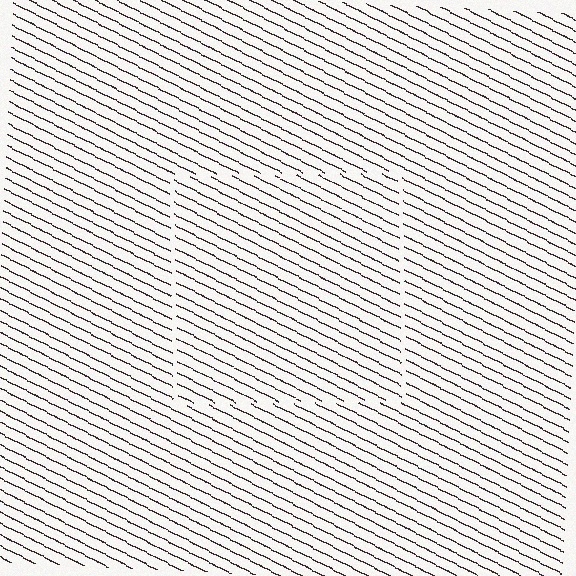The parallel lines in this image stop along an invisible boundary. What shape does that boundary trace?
An illusory square. The interior of the shape contains the same grating, shifted by half a period — the contour is defined by the phase discontinuity where line-ends from the inner and outer gratings abut.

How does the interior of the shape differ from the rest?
The interior of the shape contains the same grating, shifted by half a period — the contour is defined by the phase discontinuity where line-ends from the inner and outer gratings abut.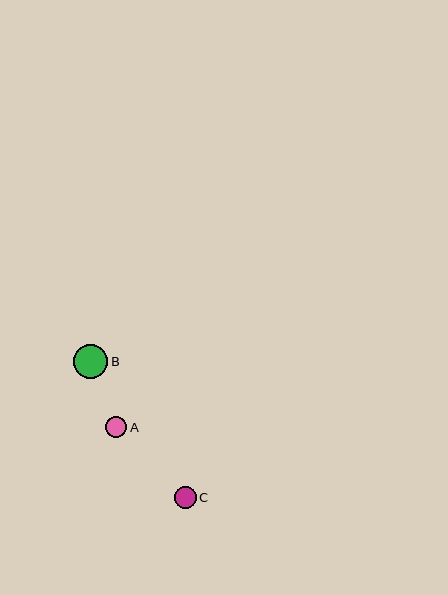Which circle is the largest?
Circle B is the largest with a size of approximately 34 pixels.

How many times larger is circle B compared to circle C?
Circle B is approximately 1.5 times the size of circle C.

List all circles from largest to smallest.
From largest to smallest: B, C, A.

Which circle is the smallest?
Circle A is the smallest with a size of approximately 21 pixels.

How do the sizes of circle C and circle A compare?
Circle C and circle A are approximately the same size.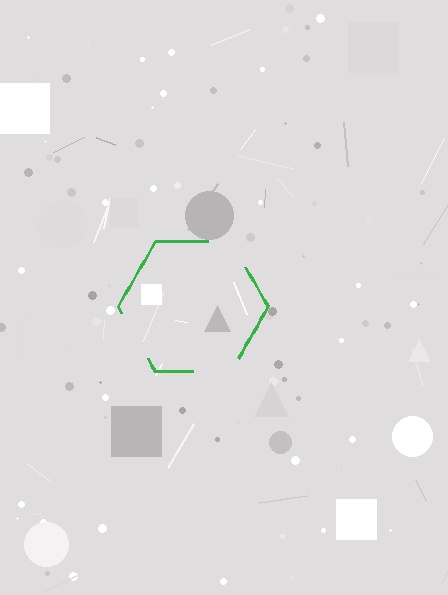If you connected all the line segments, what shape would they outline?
They would outline a hexagon.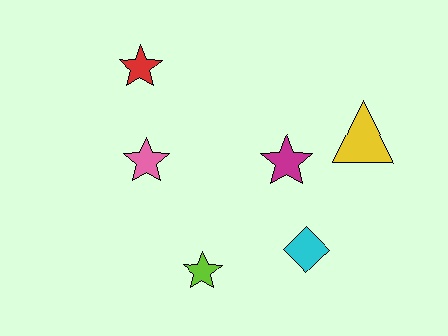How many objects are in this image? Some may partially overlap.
There are 6 objects.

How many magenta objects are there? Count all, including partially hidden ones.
There is 1 magenta object.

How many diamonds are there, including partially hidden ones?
There is 1 diamond.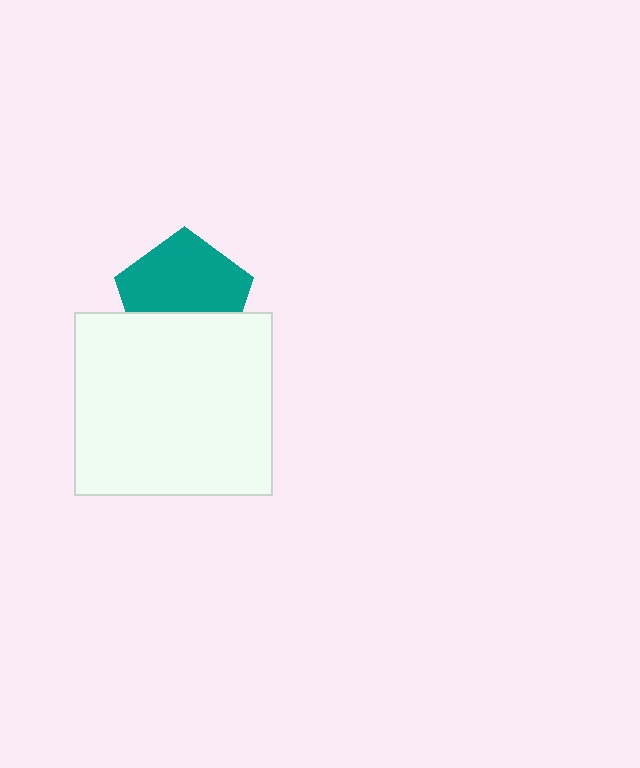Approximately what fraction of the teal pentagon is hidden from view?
Roughly 38% of the teal pentagon is hidden behind the white rectangle.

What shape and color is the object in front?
The object in front is a white rectangle.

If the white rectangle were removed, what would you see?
You would see the complete teal pentagon.